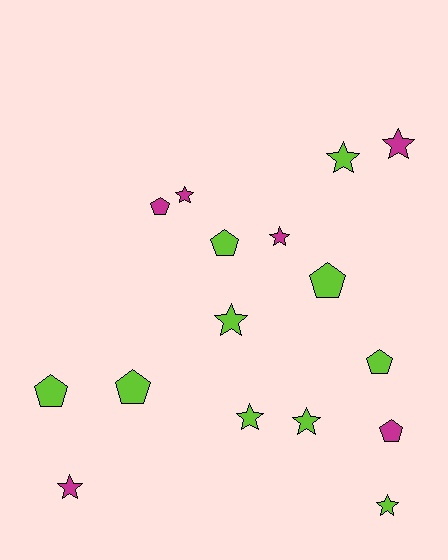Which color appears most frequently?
Lime, with 10 objects.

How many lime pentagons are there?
There are 5 lime pentagons.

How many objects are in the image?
There are 16 objects.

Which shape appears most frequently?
Star, with 9 objects.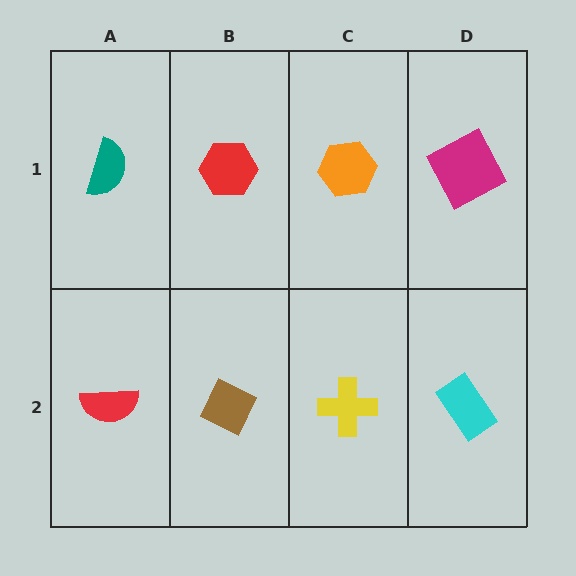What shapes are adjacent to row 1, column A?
A red semicircle (row 2, column A), a red hexagon (row 1, column B).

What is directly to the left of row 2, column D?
A yellow cross.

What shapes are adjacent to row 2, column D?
A magenta square (row 1, column D), a yellow cross (row 2, column C).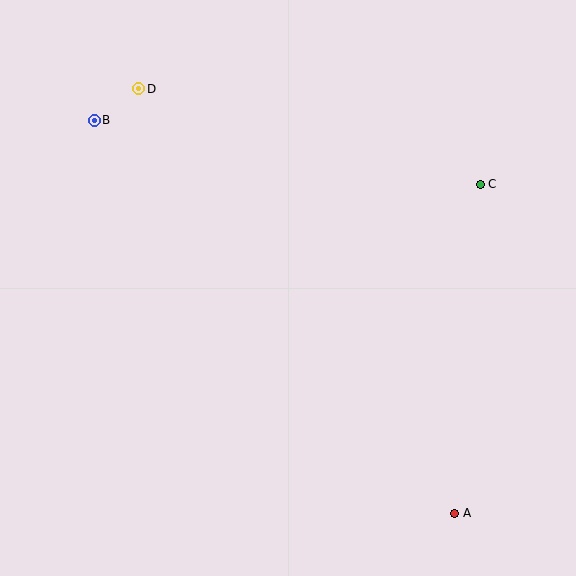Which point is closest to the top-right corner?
Point C is closest to the top-right corner.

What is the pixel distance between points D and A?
The distance between D and A is 529 pixels.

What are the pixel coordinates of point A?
Point A is at (455, 513).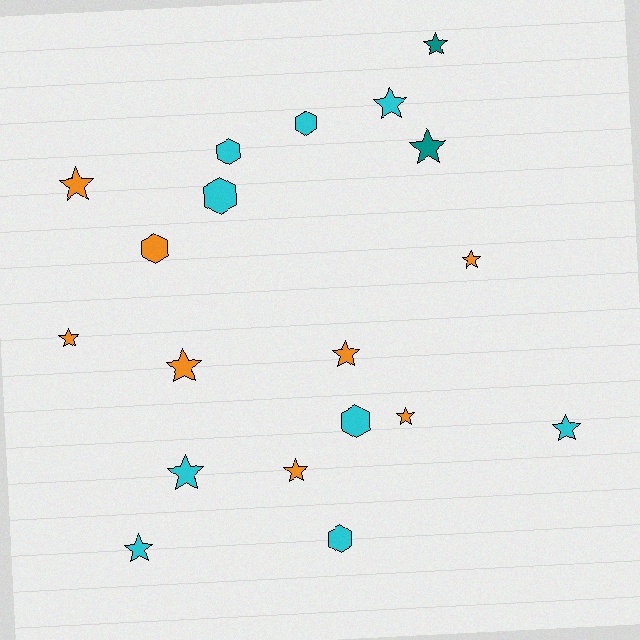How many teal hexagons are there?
There are no teal hexagons.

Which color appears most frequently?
Cyan, with 9 objects.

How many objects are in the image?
There are 19 objects.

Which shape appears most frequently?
Star, with 13 objects.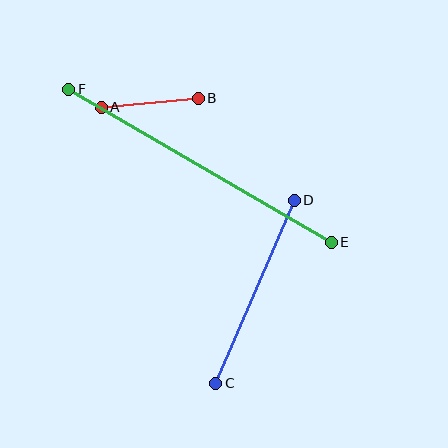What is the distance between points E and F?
The distance is approximately 304 pixels.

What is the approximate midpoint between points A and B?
The midpoint is at approximately (150, 103) pixels.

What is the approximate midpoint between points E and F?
The midpoint is at approximately (200, 166) pixels.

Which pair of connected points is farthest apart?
Points E and F are farthest apart.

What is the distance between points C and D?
The distance is approximately 199 pixels.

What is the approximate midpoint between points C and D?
The midpoint is at approximately (255, 292) pixels.